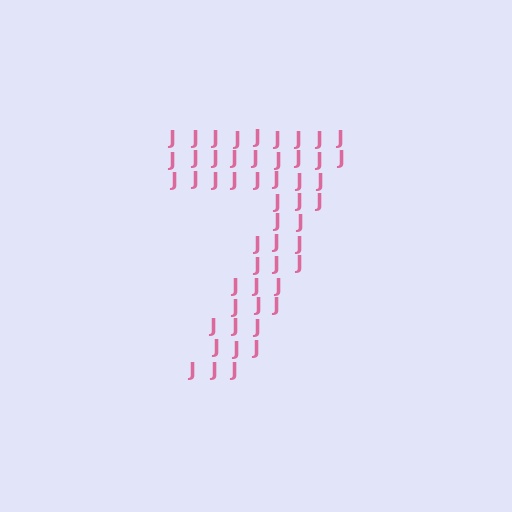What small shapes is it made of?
It is made of small letter J's.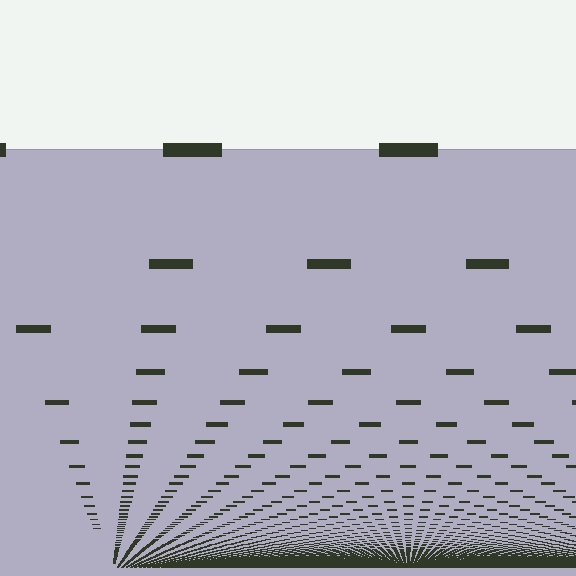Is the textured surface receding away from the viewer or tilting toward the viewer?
The surface appears to tilt toward the viewer. Texture elements get larger and sparser toward the top.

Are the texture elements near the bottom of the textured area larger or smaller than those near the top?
Smaller. The gradient is inverted — elements near the bottom are smaller and denser.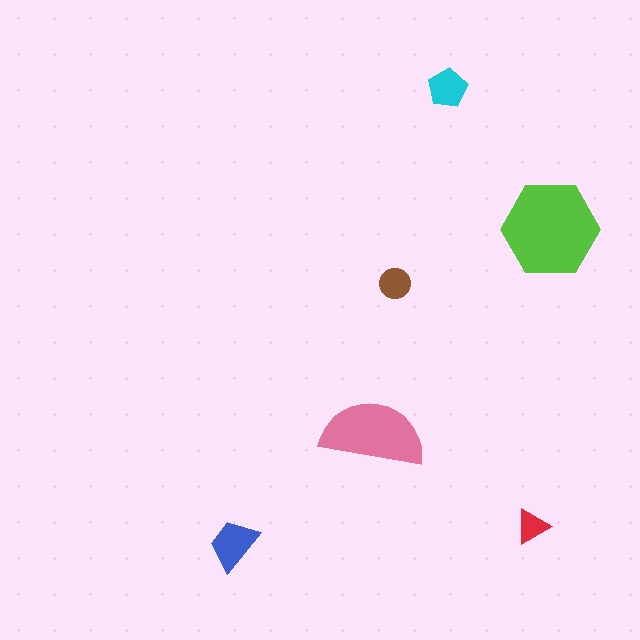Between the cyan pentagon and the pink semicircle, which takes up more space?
The pink semicircle.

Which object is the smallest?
The red triangle.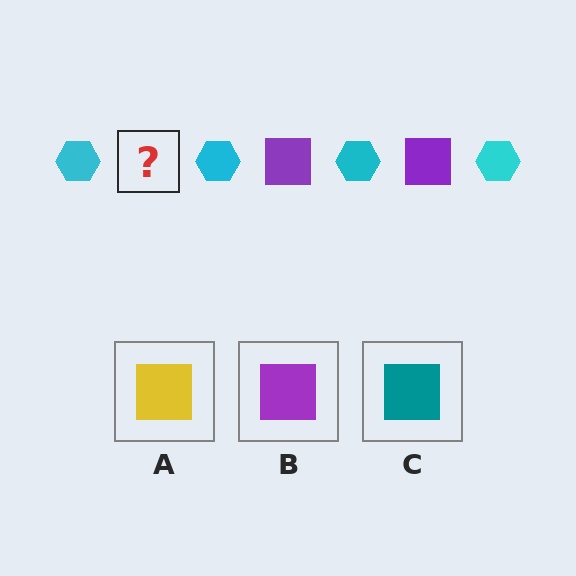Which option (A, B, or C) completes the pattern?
B.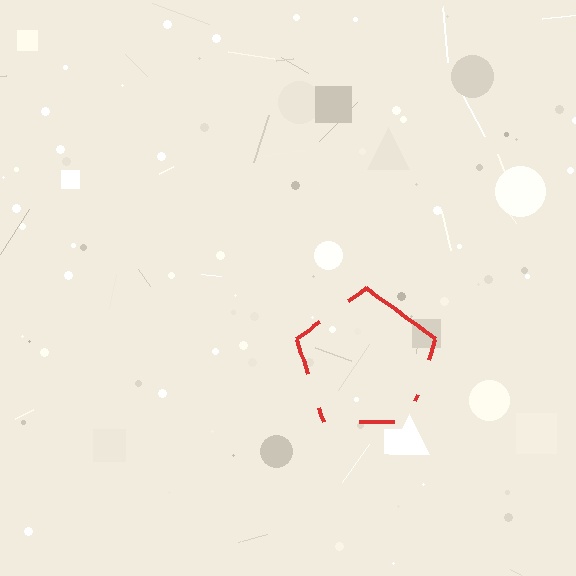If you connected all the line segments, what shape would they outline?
They would outline a pentagon.